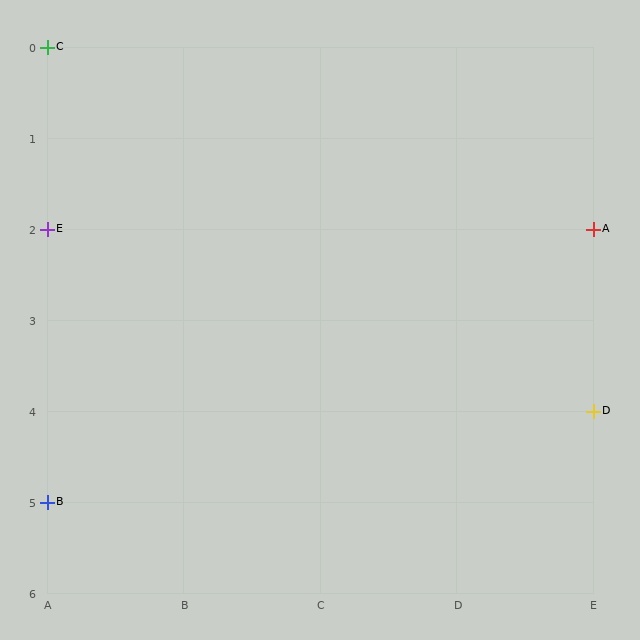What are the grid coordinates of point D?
Point D is at grid coordinates (E, 4).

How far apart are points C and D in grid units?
Points C and D are 4 columns and 4 rows apart (about 5.7 grid units diagonally).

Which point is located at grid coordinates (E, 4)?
Point D is at (E, 4).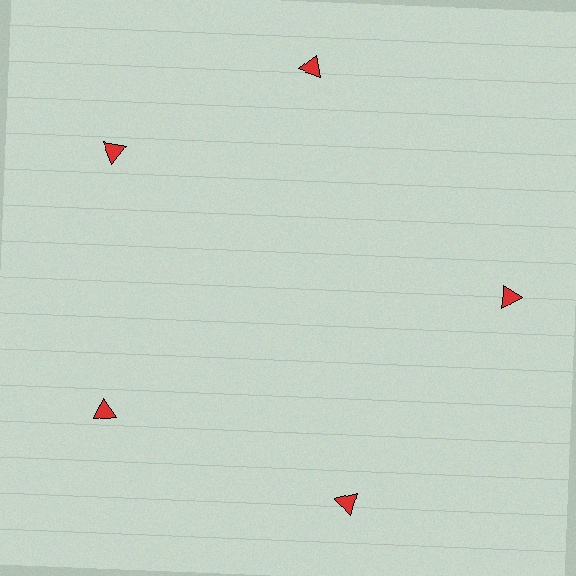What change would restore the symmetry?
The symmetry would be restored by rotating it back into even spacing with its neighbors so that all 5 triangles sit at equal angles and equal distance from the center.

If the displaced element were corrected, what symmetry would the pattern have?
It would have 5-fold rotational symmetry — the pattern would map onto itself every 72 degrees.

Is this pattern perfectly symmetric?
No. The 5 red triangles are arranged in a ring, but one element near the 1 o'clock position is rotated out of alignment along the ring, breaking the 5-fold rotational symmetry.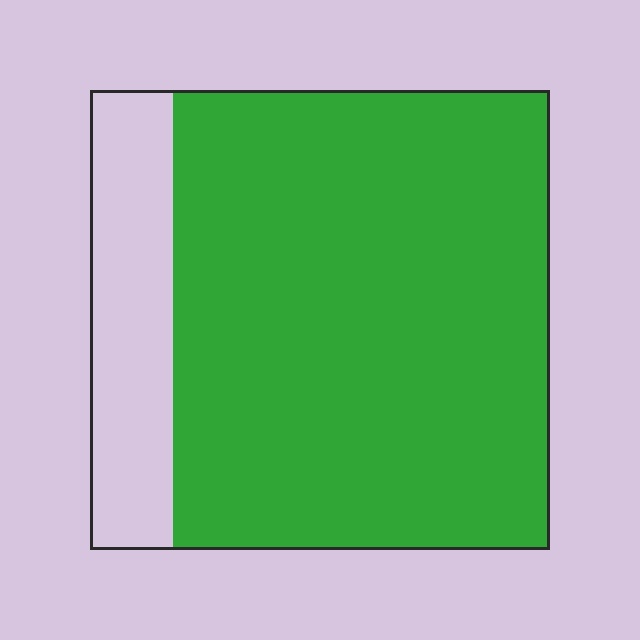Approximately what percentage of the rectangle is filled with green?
Approximately 80%.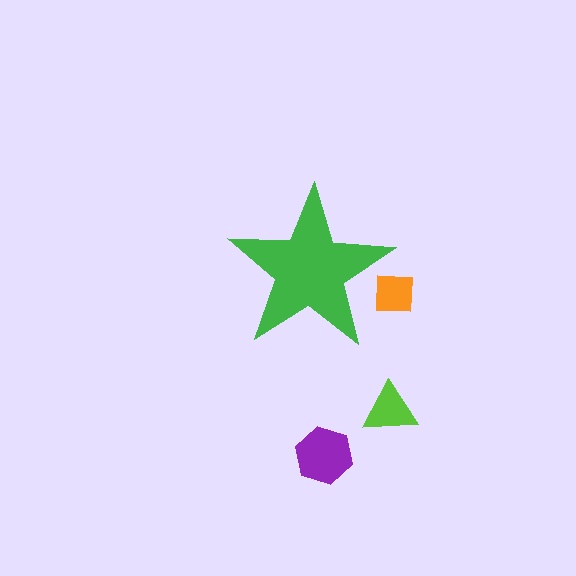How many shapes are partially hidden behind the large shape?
1 shape is partially hidden.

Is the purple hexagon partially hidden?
No, the purple hexagon is fully visible.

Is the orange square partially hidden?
Yes, the orange square is partially hidden behind the green star.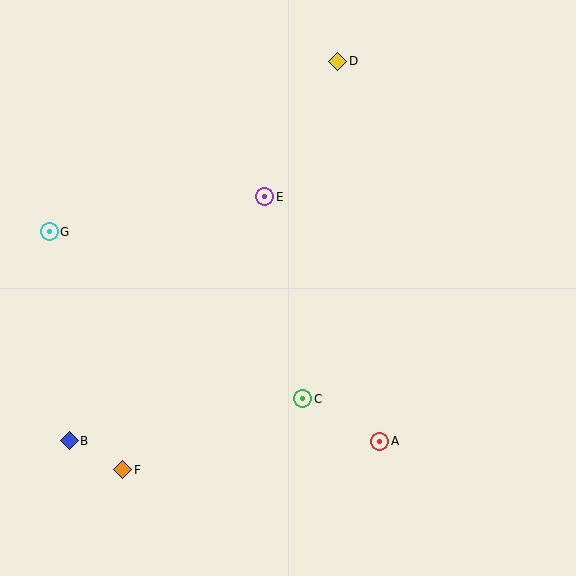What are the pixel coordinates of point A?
Point A is at (380, 441).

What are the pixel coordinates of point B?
Point B is at (69, 441).